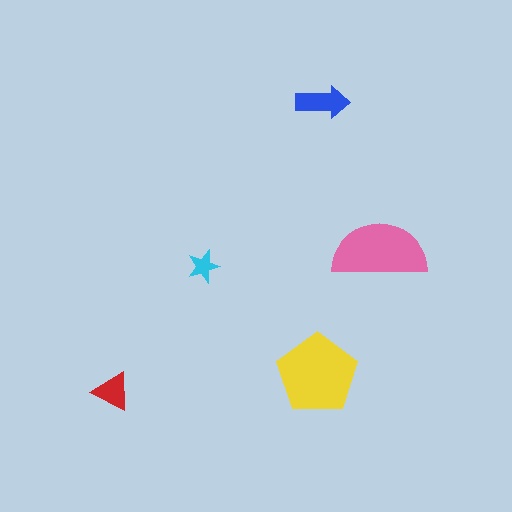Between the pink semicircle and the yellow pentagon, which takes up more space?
The yellow pentagon.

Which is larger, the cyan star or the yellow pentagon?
The yellow pentagon.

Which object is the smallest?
The cyan star.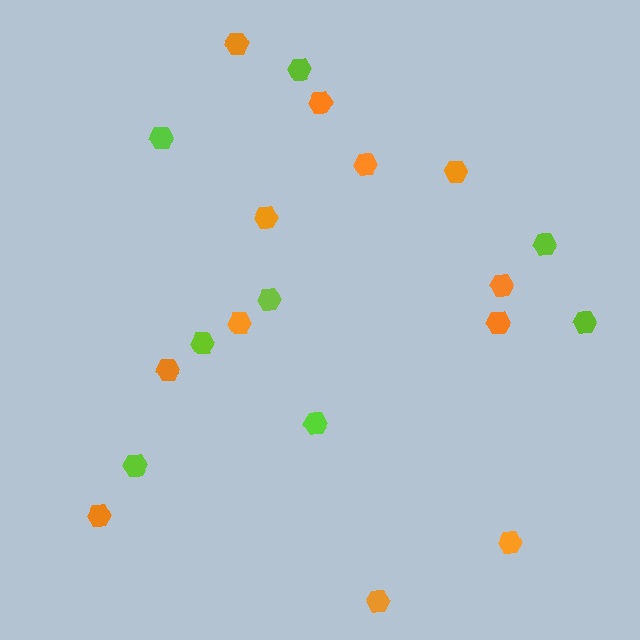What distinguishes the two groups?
There are 2 groups: one group of orange hexagons (12) and one group of lime hexagons (8).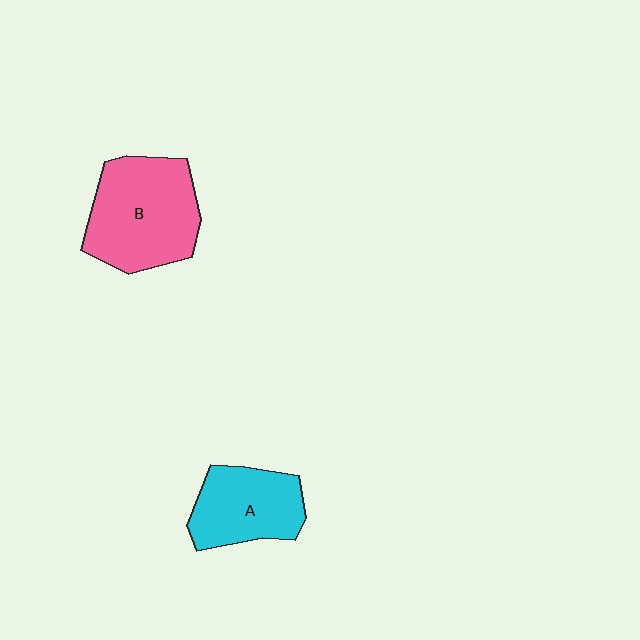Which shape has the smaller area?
Shape A (cyan).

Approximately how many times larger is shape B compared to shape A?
Approximately 1.4 times.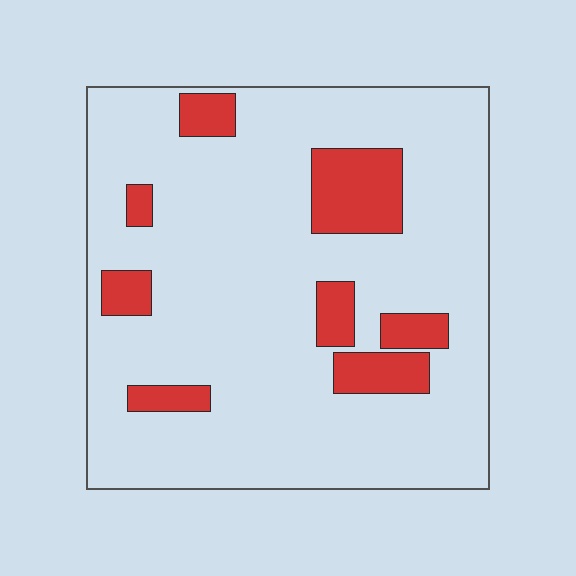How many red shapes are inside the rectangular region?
8.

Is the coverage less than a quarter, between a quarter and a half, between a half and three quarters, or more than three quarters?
Less than a quarter.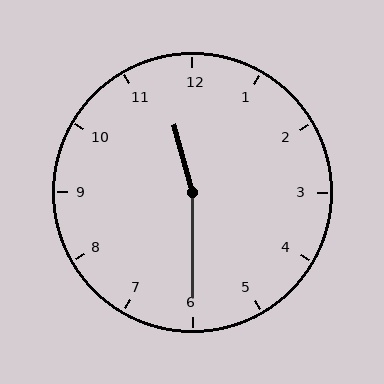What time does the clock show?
11:30.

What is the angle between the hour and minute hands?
Approximately 165 degrees.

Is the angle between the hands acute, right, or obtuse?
It is obtuse.